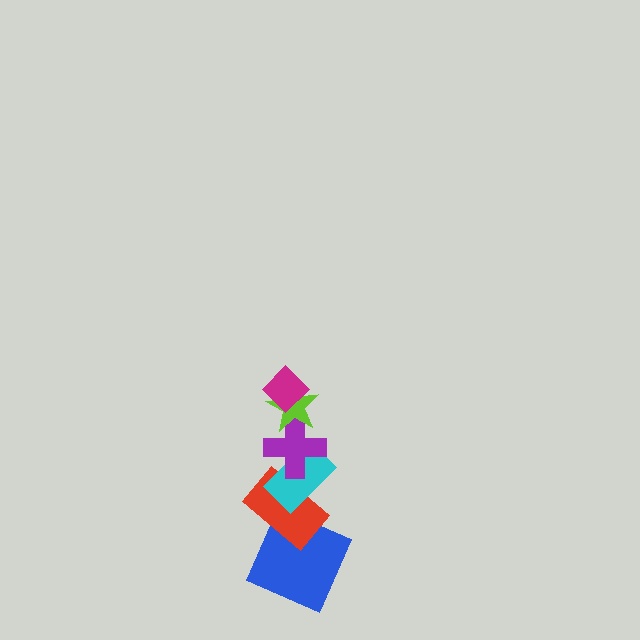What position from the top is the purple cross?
The purple cross is 3rd from the top.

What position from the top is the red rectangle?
The red rectangle is 5th from the top.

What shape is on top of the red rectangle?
The cyan rectangle is on top of the red rectangle.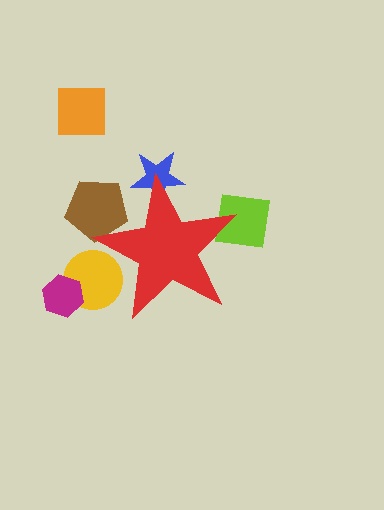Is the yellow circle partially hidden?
Yes, the yellow circle is partially hidden behind the red star.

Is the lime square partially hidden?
Yes, the lime square is partially hidden behind the red star.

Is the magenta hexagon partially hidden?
No, the magenta hexagon is fully visible.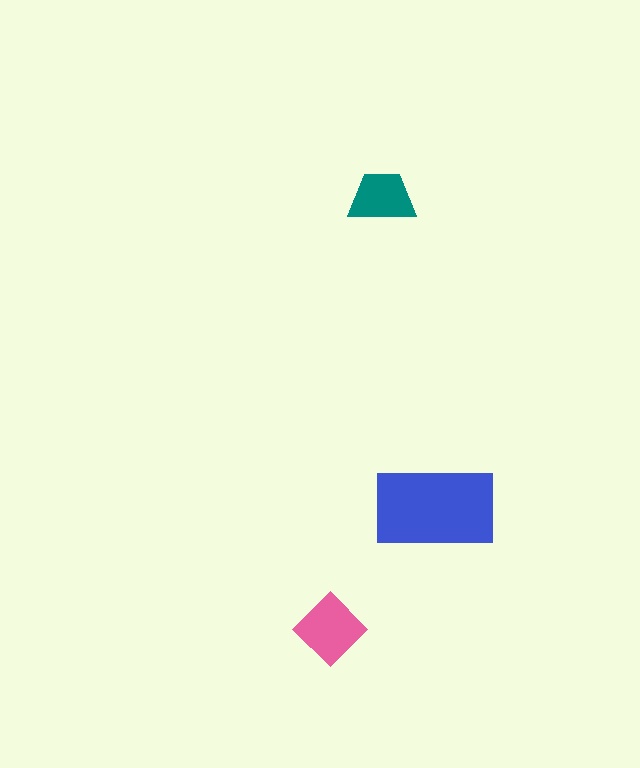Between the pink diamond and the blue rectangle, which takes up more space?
The blue rectangle.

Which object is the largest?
The blue rectangle.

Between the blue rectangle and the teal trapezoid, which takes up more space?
The blue rectangle.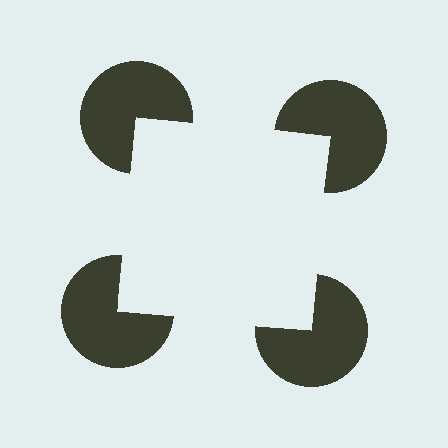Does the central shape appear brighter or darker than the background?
It typically appears slightly brighter than the background, even though no actual brightness change is drawn.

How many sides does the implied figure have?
4 sides.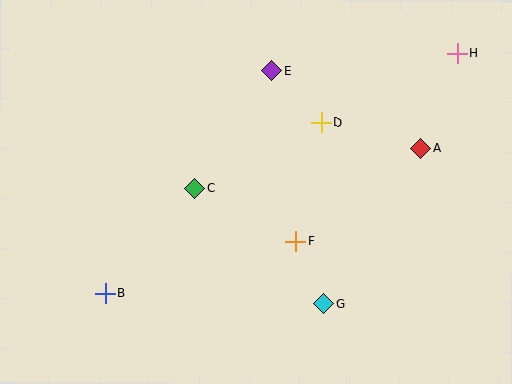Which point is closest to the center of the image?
Point C at (195, 188) is closest to the center.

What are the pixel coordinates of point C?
Point C is at (195, 188).